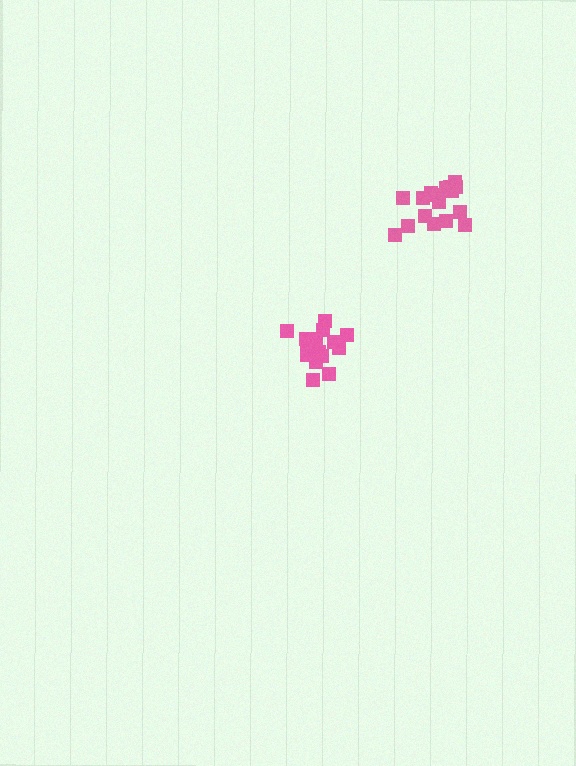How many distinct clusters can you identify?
There are 2 distinct clusters.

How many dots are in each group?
Group 1: 16 dots, Group 2: 17 dots (33 total).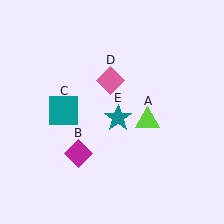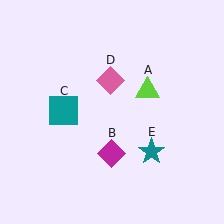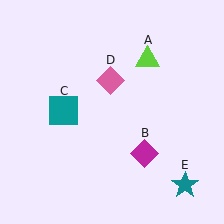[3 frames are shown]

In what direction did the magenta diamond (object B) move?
The magenta diamond (object B) moved right.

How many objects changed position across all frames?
3 objects changed position: lime triangle (object A), magenta diamond (object B), teal star (object E).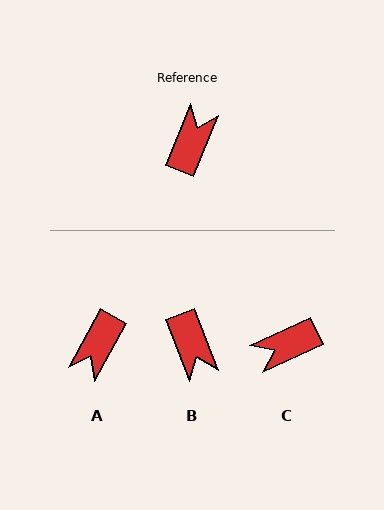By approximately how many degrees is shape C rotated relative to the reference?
Approximately 137 degrees counter-clockwise.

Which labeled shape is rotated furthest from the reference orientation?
A, about 174 degrees away.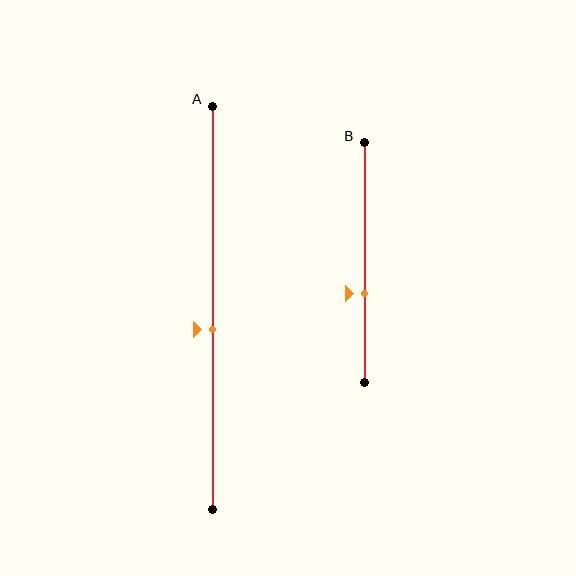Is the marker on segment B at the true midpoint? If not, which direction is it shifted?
No, the marker on segment B is shifted downward by about 13% of the segment length.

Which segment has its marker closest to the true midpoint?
Segment A has its marker closest to the true midpoint.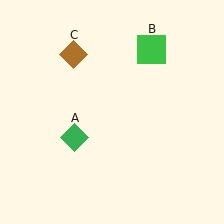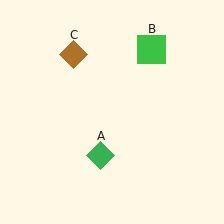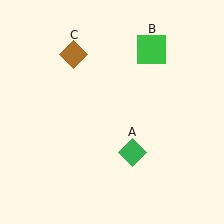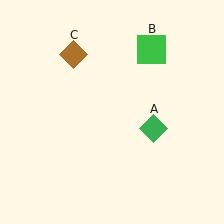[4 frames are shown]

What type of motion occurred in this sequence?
The green diamond (object A) rotated counterclockwise around the center of the scene.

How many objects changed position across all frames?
1 object changed position: green diamond (object A).